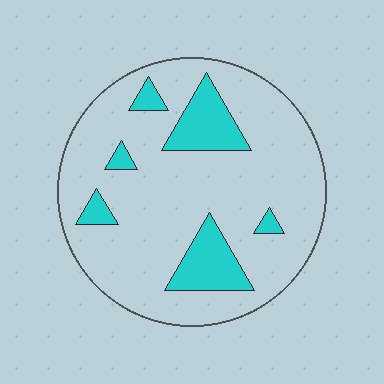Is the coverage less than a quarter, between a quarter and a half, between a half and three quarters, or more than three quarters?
Less than a quarter.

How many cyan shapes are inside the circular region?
6.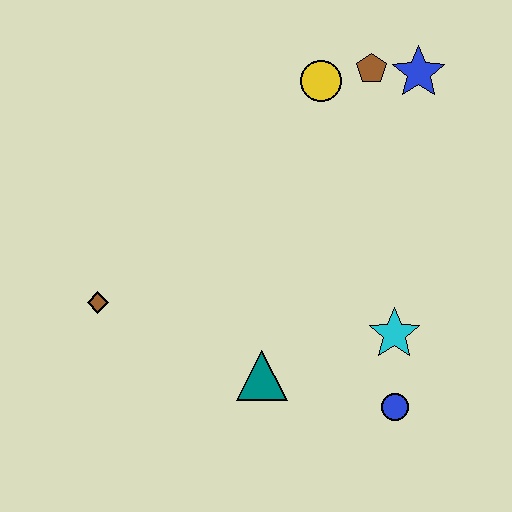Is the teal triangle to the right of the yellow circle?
No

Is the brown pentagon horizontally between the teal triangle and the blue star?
Yes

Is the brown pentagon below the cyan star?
No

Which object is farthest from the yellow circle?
The blue circle is farthest from the yellow circle.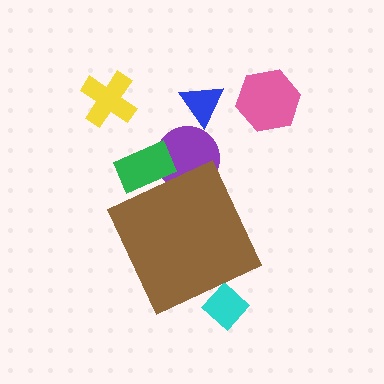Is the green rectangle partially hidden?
Yes, the green rectangle is partially hidden behind the brown diamond.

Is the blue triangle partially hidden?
No, the blue triangle is fully visible.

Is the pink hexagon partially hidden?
No, the pink hexagon is fully visible.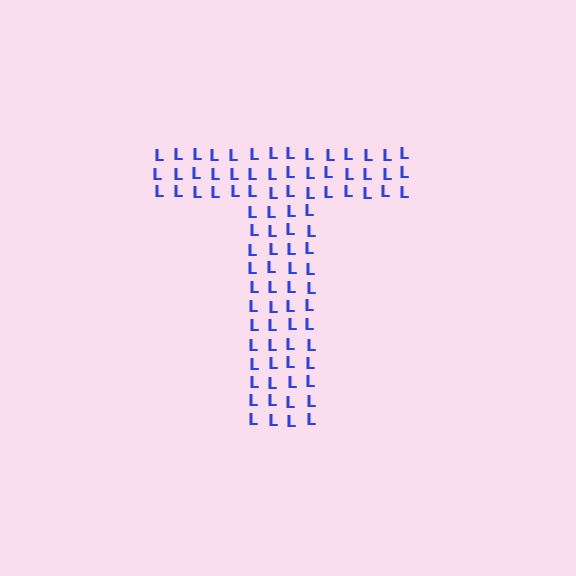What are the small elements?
The small elements are letter L's.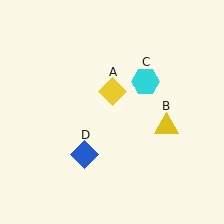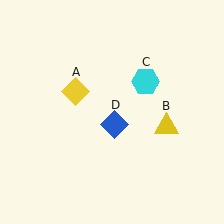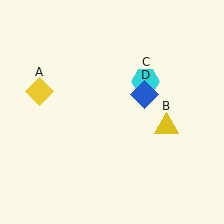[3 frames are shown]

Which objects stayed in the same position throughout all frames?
Yellow triangle (object B) and cyan hexagon (object C) remained stationary.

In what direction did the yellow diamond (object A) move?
The yellow diamond (object A) moved left.